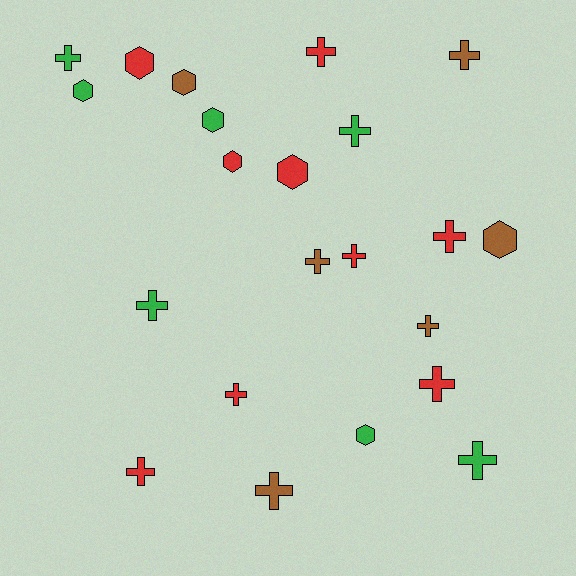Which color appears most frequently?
Red, with 9 objects.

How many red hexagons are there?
There are 3 red hexagons.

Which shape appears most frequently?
Cross, with 14 objects.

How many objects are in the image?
There are 22 objects.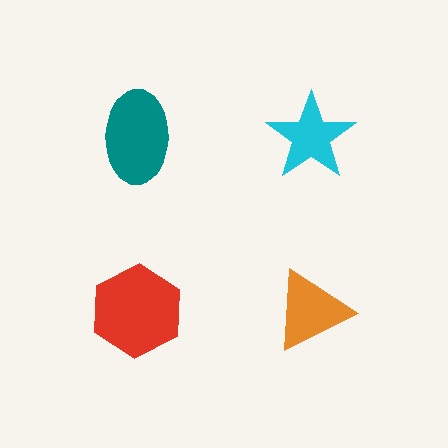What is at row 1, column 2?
A cyan star.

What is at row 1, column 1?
A teal ellipse.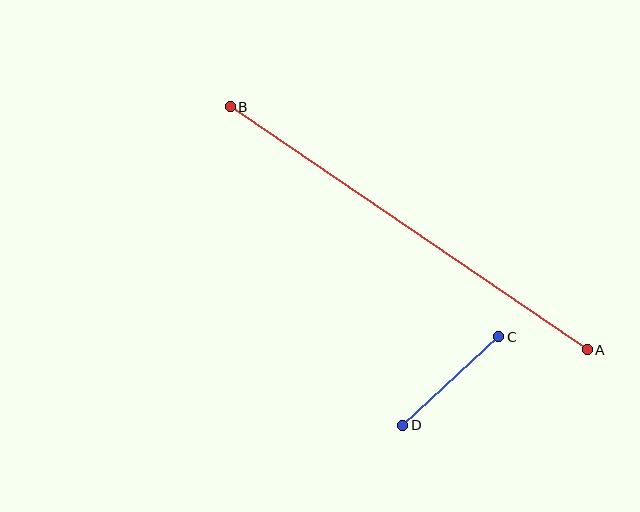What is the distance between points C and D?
The distance is approximately 130 pixels.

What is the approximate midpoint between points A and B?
The midpoint is at approximately (409, 228) pixels.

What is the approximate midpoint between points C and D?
The midpoint is at approximately (451, 381) pixels.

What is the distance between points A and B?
The distance is approximately 432 pixels.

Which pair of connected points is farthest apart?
Points A and B are farthest apart.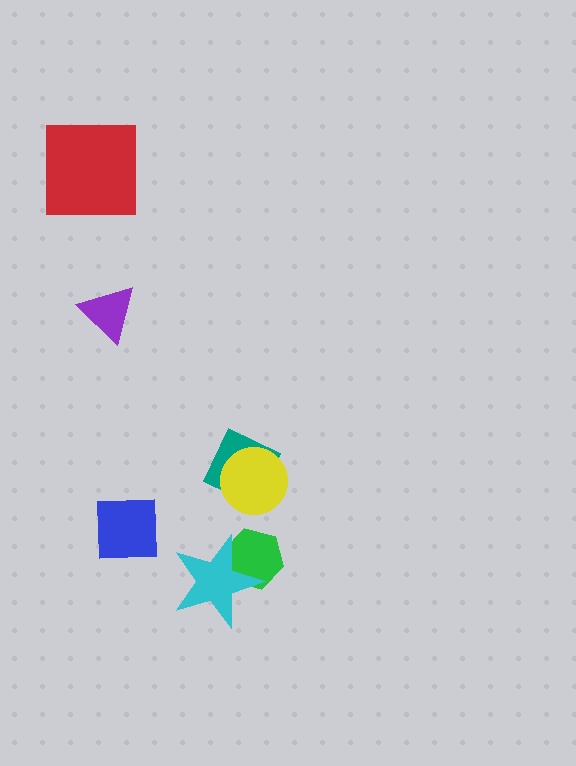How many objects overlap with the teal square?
1 object overlaps with the teal square.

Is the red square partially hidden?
No, no other shape covers it.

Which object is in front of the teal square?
The yellow circle is in front of the teal square.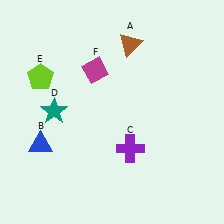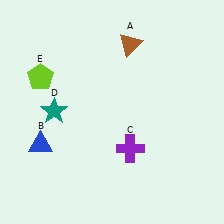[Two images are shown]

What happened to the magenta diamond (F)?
The magenta diamond (F) was removed in Image 2. It was in the top-left area of Image 1.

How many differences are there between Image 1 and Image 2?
There is 1 difference between the two images.